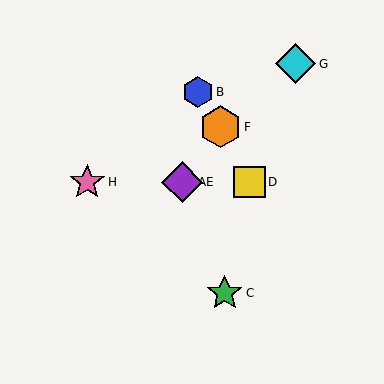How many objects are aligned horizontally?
4 objects (A, D, E, H) are aligned horizontally.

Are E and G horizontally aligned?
No, E is at y≈182 and G is at y≈64.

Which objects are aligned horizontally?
Objects A, D, E, H are aligned horizontally.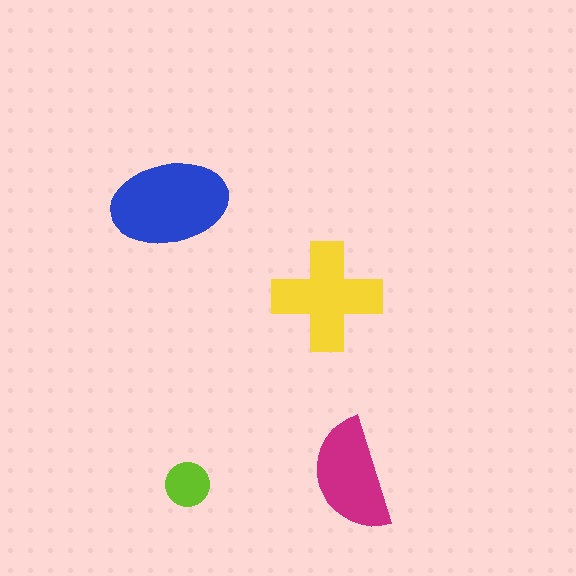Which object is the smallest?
The lime circle.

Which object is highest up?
The blue ellipse is topmost.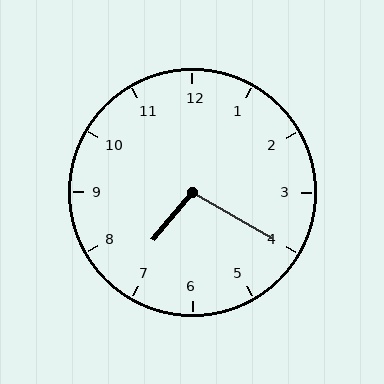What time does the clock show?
7:20.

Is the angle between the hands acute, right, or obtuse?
It is obtuse.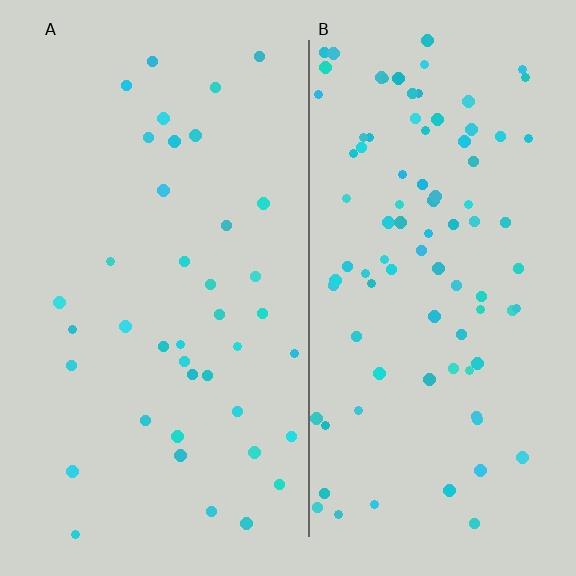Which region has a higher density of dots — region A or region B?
B (the right).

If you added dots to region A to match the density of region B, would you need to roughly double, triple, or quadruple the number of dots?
Approximately double.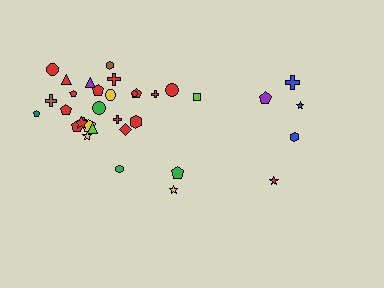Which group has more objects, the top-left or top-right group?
The top-left group.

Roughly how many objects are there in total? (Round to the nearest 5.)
Roughly 35 objects in total.